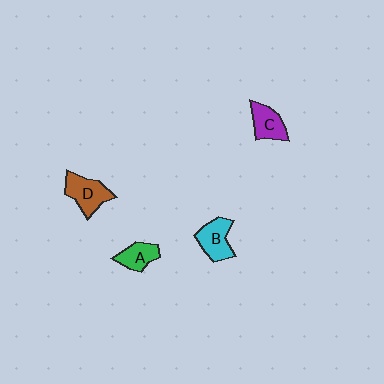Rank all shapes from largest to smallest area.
From largest to smallest: D (brown), B (cyan), C (purple), A (green).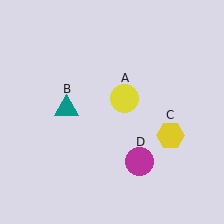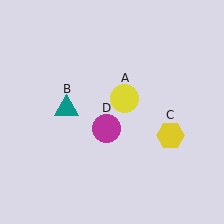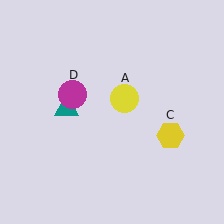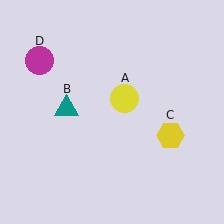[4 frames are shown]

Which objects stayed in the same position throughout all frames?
Yellow circle (object A) and teal triangle (object B) and yellow hexagon (object C) remained stationary.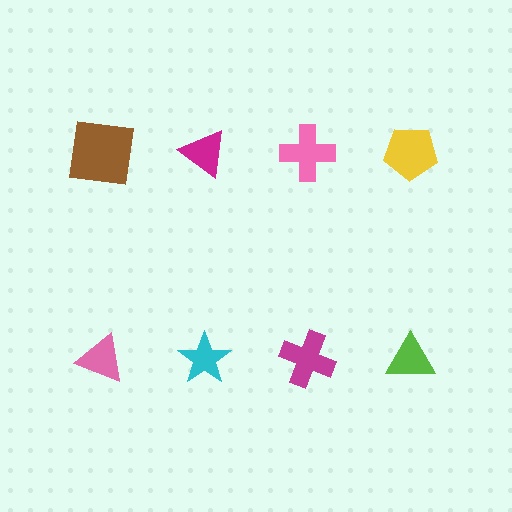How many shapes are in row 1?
4 shapes.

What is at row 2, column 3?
A magenta cross.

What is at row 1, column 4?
A yellow pentagon.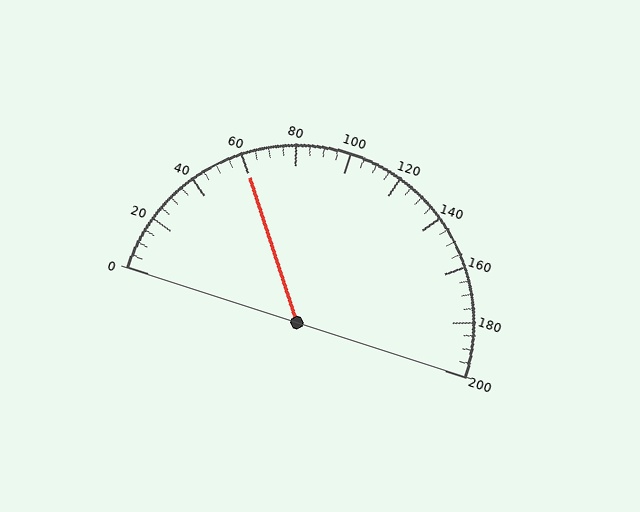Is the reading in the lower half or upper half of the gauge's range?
The reading is in the lower half of the range (0 to 200).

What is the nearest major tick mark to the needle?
The nearest major tick mark is 60.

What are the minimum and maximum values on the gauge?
The gauge ranges from 0 to 200.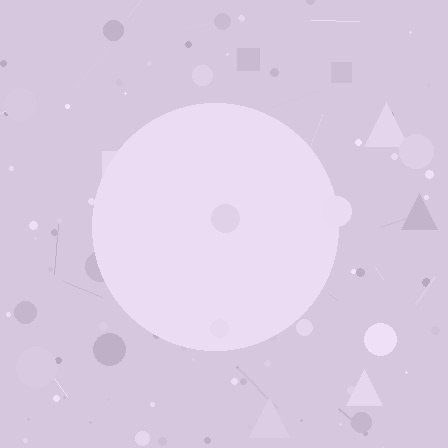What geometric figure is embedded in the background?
A circle is embedded in the background.